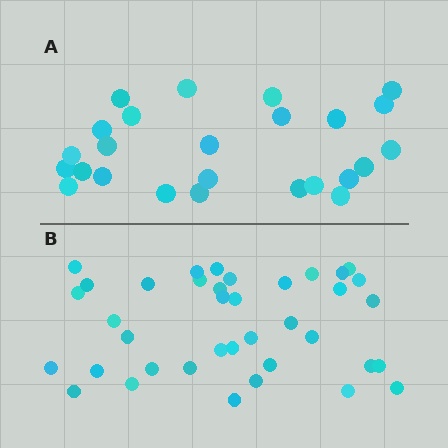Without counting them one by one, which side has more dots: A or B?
Region B (the bottom region) has more dots.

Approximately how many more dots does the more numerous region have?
Region B has approximately 15 more dots than region A.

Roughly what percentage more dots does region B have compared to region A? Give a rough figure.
About 50% more.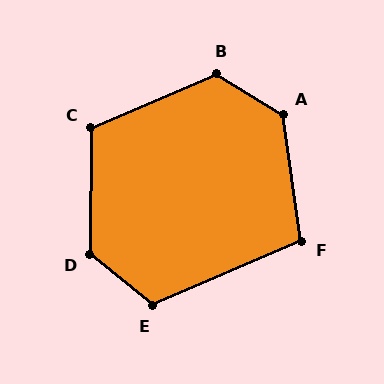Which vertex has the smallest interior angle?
F, at approximately 105 degrees.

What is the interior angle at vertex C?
Approximately 114 degrees (obtuse).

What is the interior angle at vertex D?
Approximately 128 degrees (obtuse).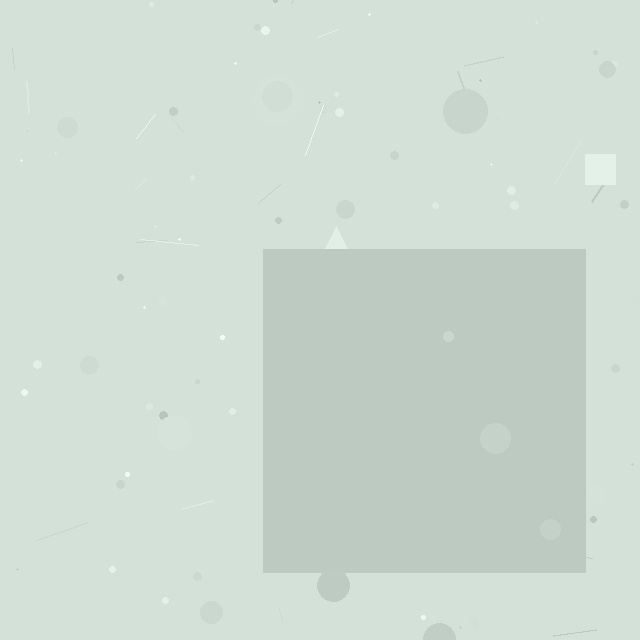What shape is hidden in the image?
A square is hidden in the image.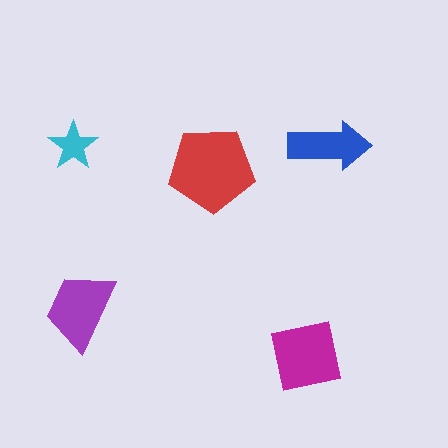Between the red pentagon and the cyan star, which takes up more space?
The red pentagon.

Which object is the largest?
The red pentagon.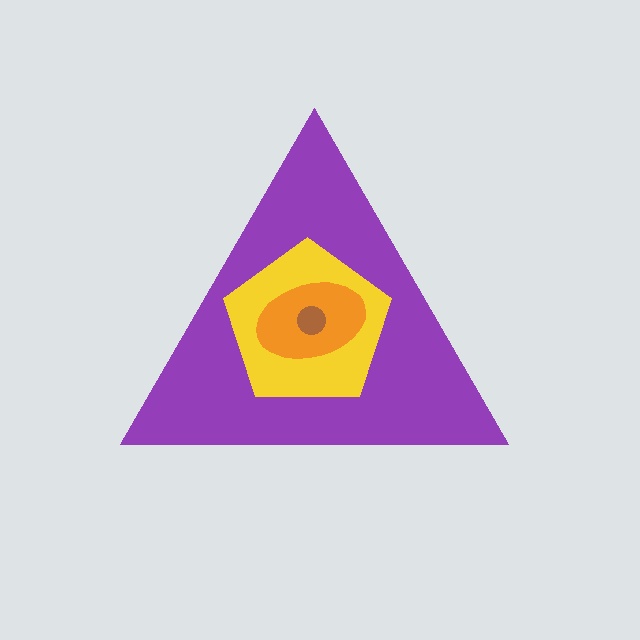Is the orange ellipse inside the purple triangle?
Yes.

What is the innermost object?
The brown circle.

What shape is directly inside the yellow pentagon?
The orange ellipse.